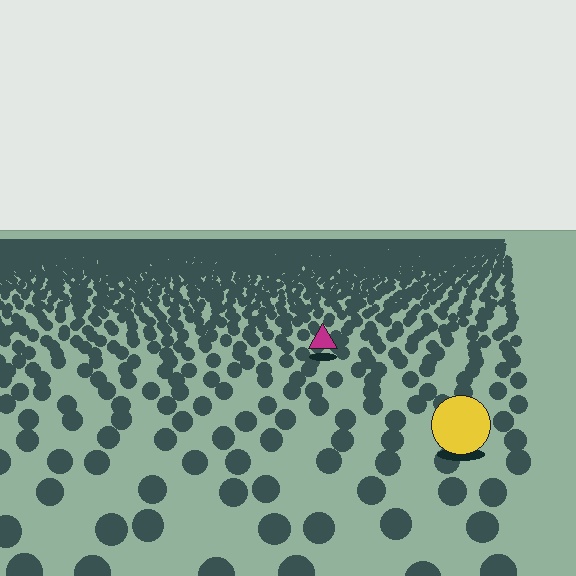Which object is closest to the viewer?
The yellow circle is closest. The texture marks near it are larger and more spread out.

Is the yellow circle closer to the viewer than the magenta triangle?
Yes. The yellow circle is closer — you can tell from the texture gradient: the ground texture is coarser near it.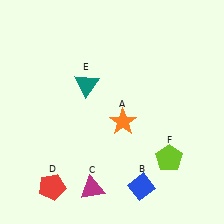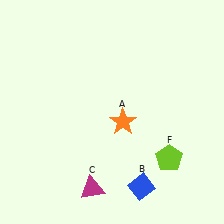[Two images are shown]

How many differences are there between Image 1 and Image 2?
There are 2 differences between the two images.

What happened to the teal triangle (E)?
The teal triangle (E) was removed in Image 2. It was in the top-left area of Image 1.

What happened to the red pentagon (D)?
The red pentagon (D) was removed in Image 2. It was in the bottom-left area of Image 1.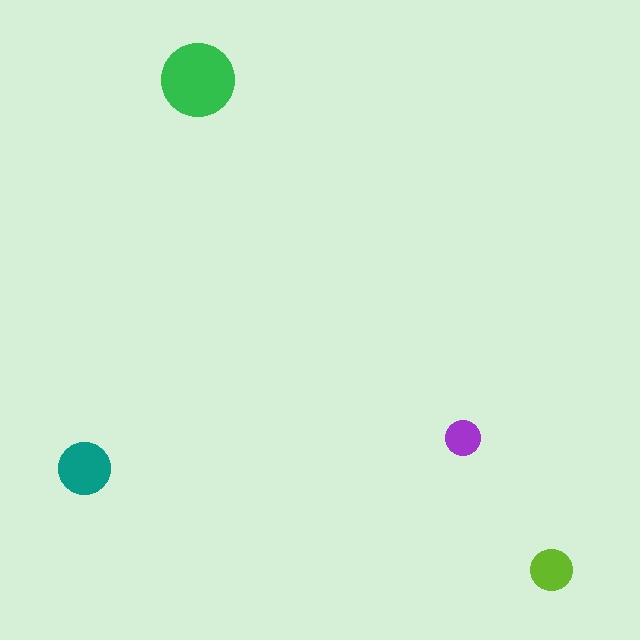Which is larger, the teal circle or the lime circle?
The teal one.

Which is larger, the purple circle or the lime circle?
The lime one.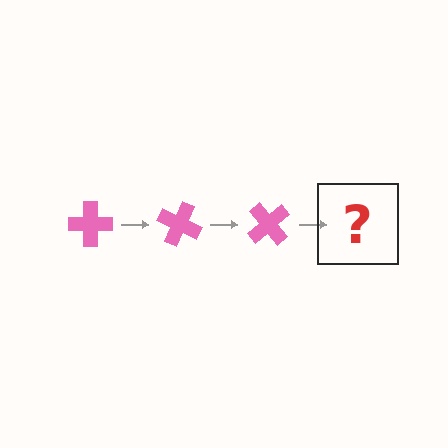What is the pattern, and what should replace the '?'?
The pattern is that the cross rotates 25 degrees each step. The '?' should be a pink cross rotated 75 degrees.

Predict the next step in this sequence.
The next step is a pink cross rotated 75 degrees.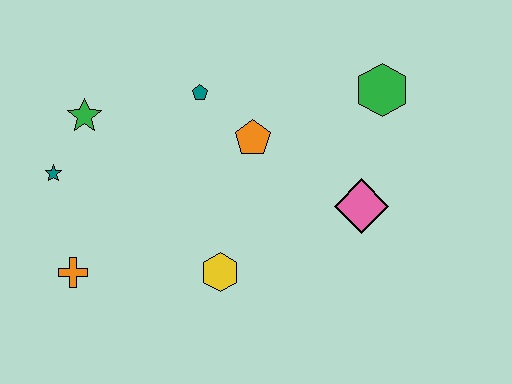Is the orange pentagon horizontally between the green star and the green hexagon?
Yes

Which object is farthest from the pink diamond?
The teal star is farthest from the pink diamond.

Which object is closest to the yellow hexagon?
The orange pentagon is closest to the yellow hexagon.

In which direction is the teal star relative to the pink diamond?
The teal star is to the left of the pink diamond.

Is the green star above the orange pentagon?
Yes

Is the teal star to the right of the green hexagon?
No